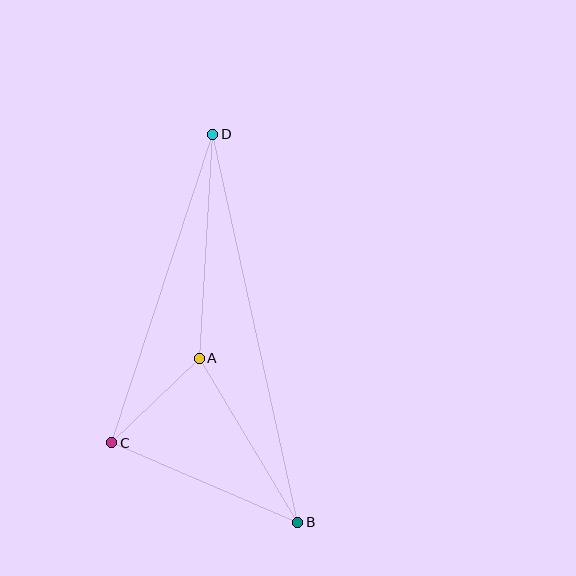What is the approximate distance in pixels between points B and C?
The distance between B and C is approximately 203 pixels.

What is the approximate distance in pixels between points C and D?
The distance between C and D is approximately 325 pixels.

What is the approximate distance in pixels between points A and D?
The distance between A and D is approximately 224 pixels.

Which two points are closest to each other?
Points A and C are closest to each other.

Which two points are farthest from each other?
Points B and D are farthest from each other.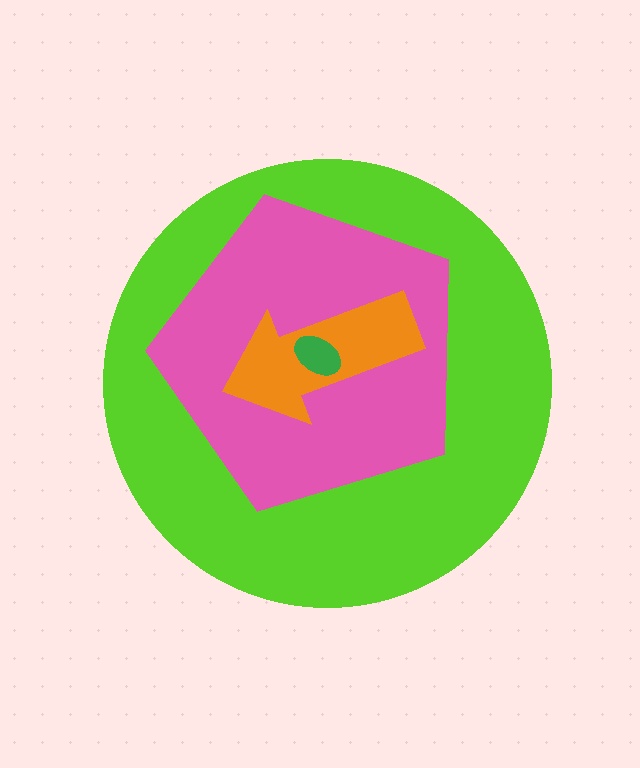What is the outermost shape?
The lime circle.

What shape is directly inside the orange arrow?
The green ellipse.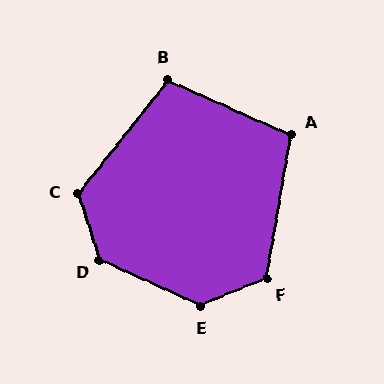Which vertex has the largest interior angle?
D, at approximately 133 degrees.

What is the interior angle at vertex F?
Approximately 122 degrees (obtuse).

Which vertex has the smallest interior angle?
A, at approximately 104 degrees.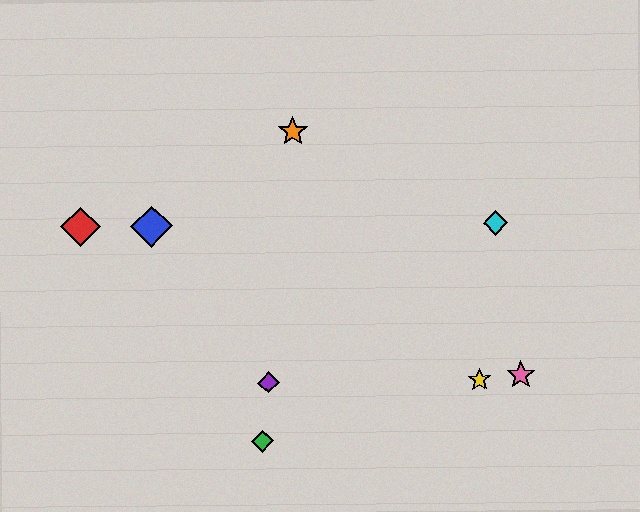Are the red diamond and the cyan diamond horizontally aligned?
Yes, both are at y≈227.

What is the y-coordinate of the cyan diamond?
The cyan diamond is at y≈223.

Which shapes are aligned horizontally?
The red diamond, the blue diamond, the cyan diamond are aligned horizontally.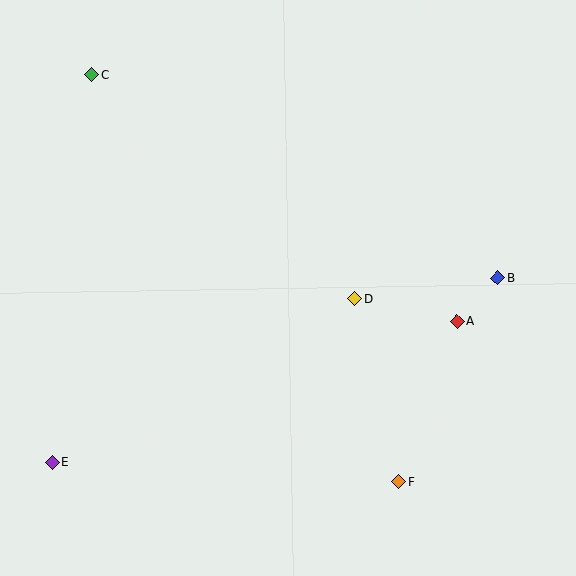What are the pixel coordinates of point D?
Point D is at (355, 299).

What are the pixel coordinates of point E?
Point E is at (52, 462).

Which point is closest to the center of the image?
Point D at (355, 299) is closest to the center.